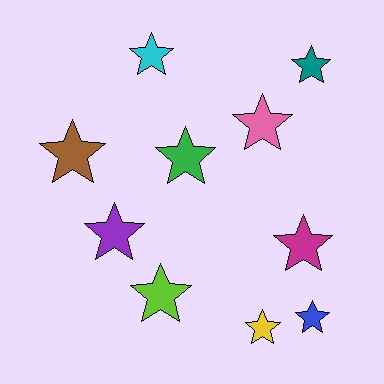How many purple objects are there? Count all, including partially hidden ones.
There is 1 purple object.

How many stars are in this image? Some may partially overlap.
There are 10 stars.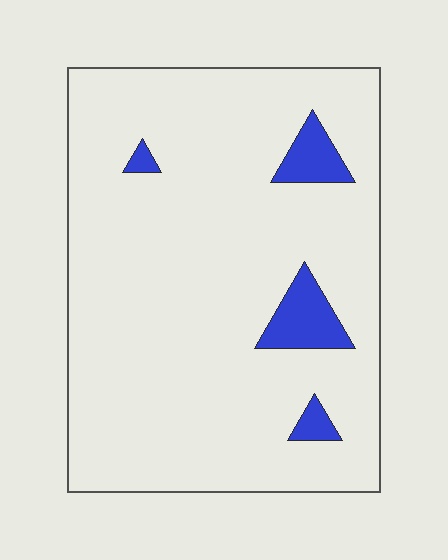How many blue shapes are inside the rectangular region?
4.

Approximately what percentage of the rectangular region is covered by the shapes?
Approximately 5%.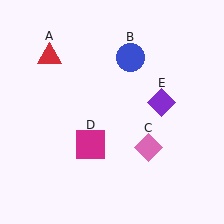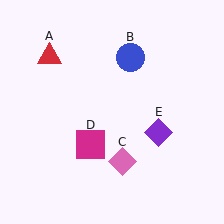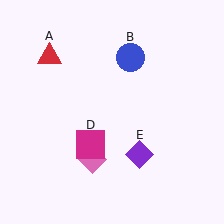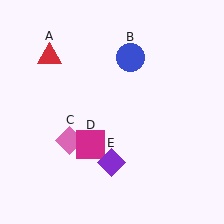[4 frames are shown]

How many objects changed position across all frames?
2 objects changed position: pink diamond (object C), purple diamond (object E).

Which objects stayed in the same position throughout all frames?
Red triangle (object A) and blue circle (object B) and magenta square (object D) remained stationary.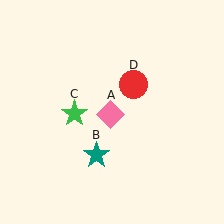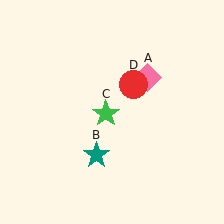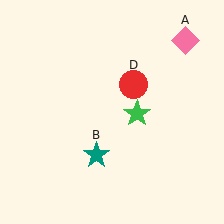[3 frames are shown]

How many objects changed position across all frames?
2 objects changed position: pink diamond (object A), green star (object C).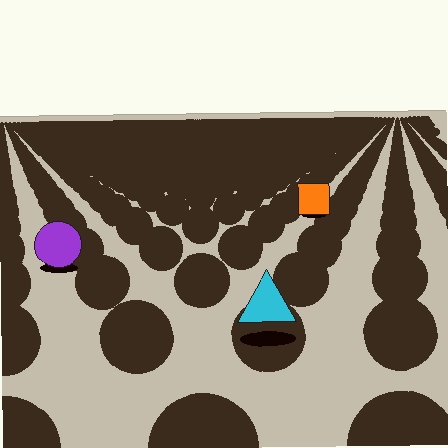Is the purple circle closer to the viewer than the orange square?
Yes. The purple circle is closer — you can tell from the texture gradient: the ground texture is coarser near it.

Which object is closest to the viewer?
The cyan triangle is closest. The texture marks near it are larger and more spread out.